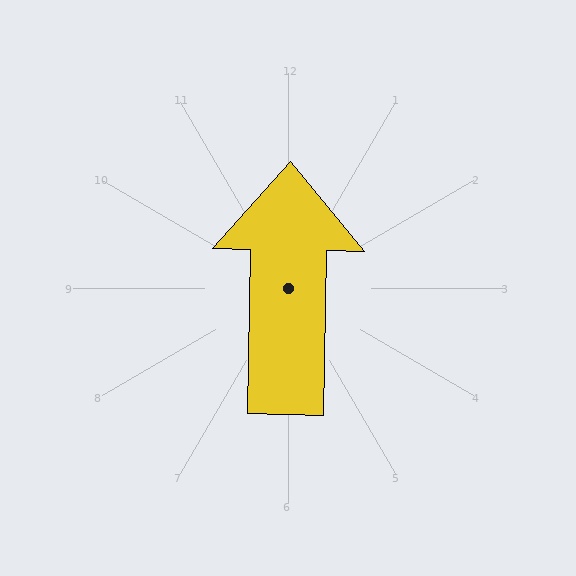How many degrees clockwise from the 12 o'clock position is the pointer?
Approximately 1 degrees.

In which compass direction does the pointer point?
North.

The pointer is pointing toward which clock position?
Roughly 12 o'clock.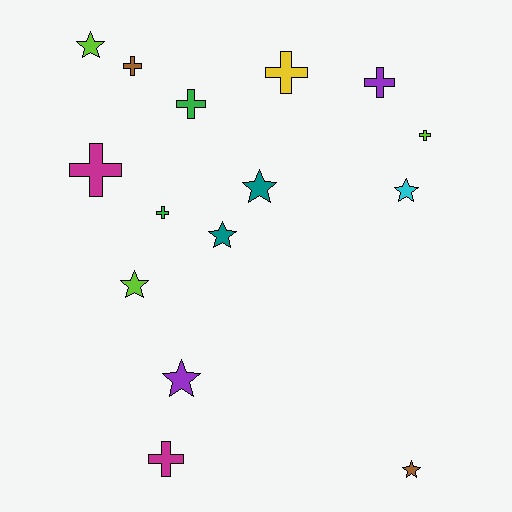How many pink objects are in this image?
There are no pink objects.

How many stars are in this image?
There are 7 stars.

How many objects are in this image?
There are 15 objects.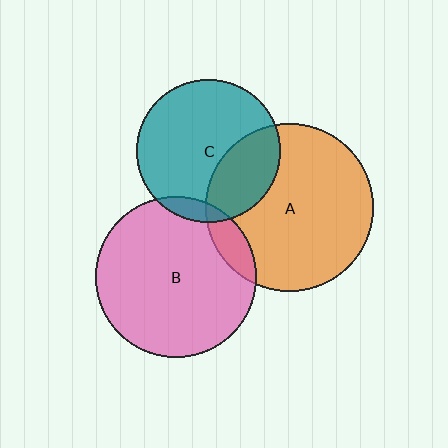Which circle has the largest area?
Circle A (orange).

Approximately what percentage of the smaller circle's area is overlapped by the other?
Approximately 10%.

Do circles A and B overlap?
Yes.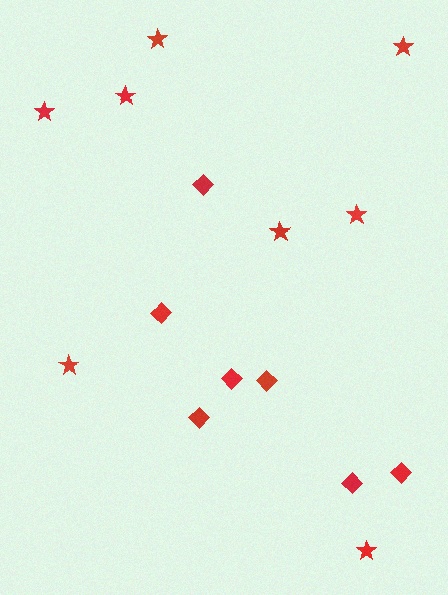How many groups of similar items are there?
There are 2 groups: one group of diamonds (7) and one group of stars (8).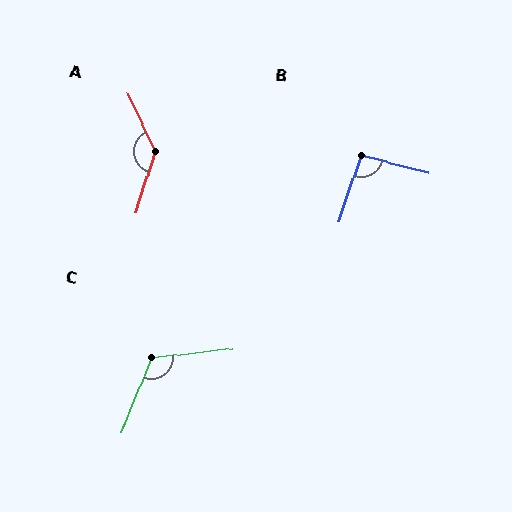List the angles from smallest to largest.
B (94°), C (118°), A (137°).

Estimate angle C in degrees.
Approximately 118 degrees.